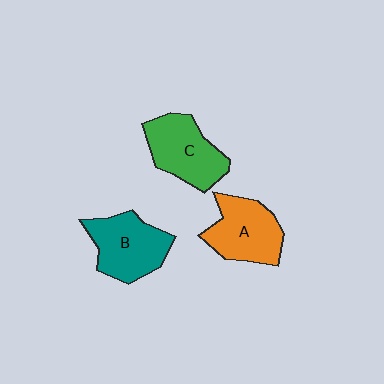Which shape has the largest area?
Shape B (teal).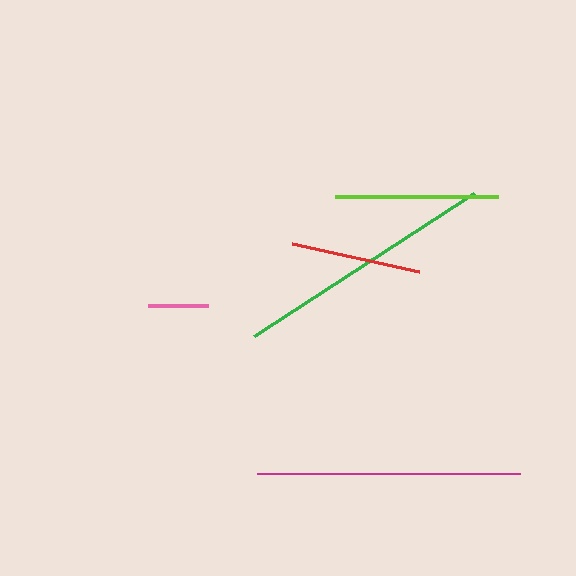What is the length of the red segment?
The red segment is approximately 130 pixels long.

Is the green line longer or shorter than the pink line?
The green line is longer than the pink line.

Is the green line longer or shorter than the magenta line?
The magenta line is longer than the green line.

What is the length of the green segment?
The green segment is approximately 262 pixels long.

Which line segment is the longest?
The magenta line is the longest at approximately 263 pixels.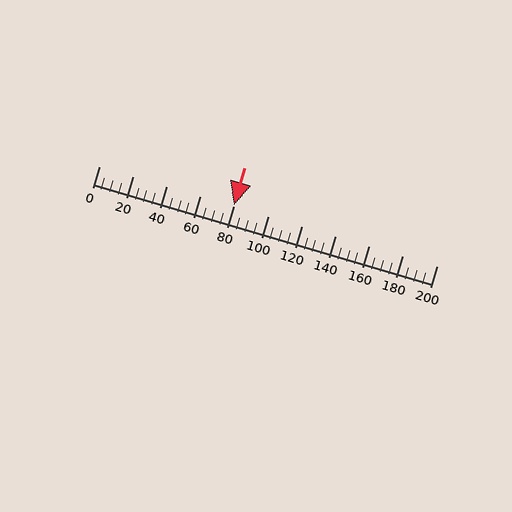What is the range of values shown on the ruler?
The ruler shows values from 0 to 200.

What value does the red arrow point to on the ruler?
The red arrow points to approximately 80.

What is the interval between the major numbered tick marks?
The major tick marks are spaced 20 units apart.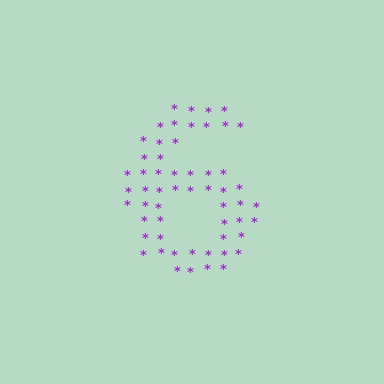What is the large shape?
The large shape is the digit 6.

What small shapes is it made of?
It is made of small asterisks.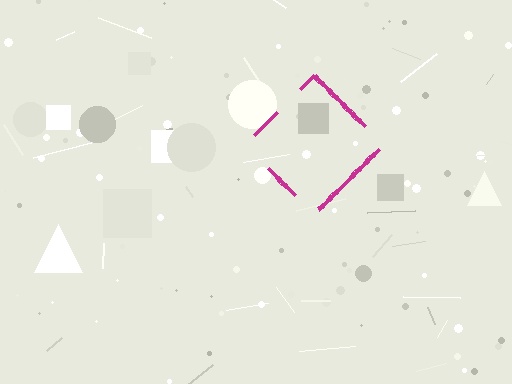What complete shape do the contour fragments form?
The contour fragments form a diamond.